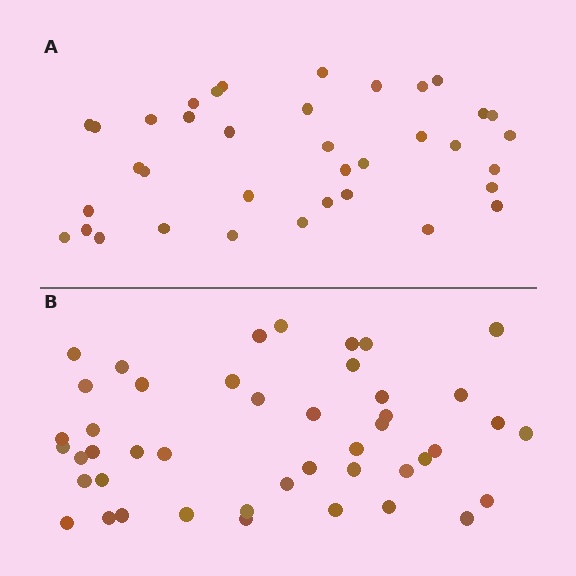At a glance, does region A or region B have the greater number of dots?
Region B (the bottom region) has more dots.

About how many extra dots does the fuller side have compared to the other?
Region B has roughly 8 or so more dots than region A.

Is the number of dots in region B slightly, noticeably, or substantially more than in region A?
Region B has only slightly more — the two regions are fairly close. The ratio is roughly 1.2 to 1.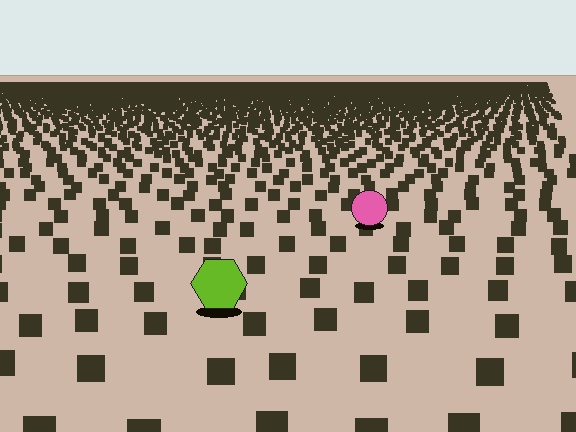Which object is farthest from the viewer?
The pink circle is farthest from the viewer. It appears smaller and the ground texture around it is denser.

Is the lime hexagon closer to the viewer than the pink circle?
Yes. The lime hexagon is closer — you can tell from the texture gradient: the ground texture is coarser near it.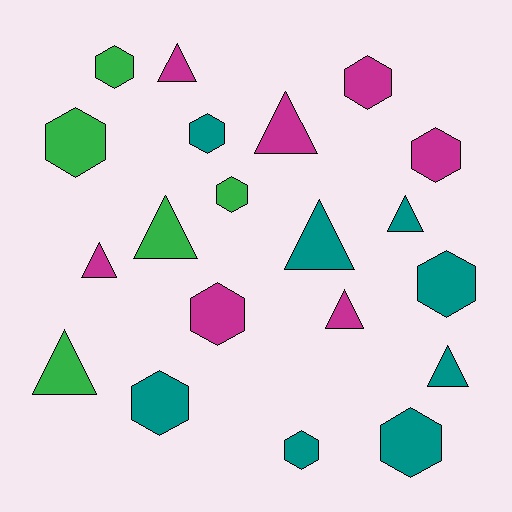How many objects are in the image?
There are 20 objects.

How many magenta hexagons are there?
There are 3 magenta hexagons.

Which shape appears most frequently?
Hexagon, with 11 objects.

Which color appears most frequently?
Teal, with 8 objects.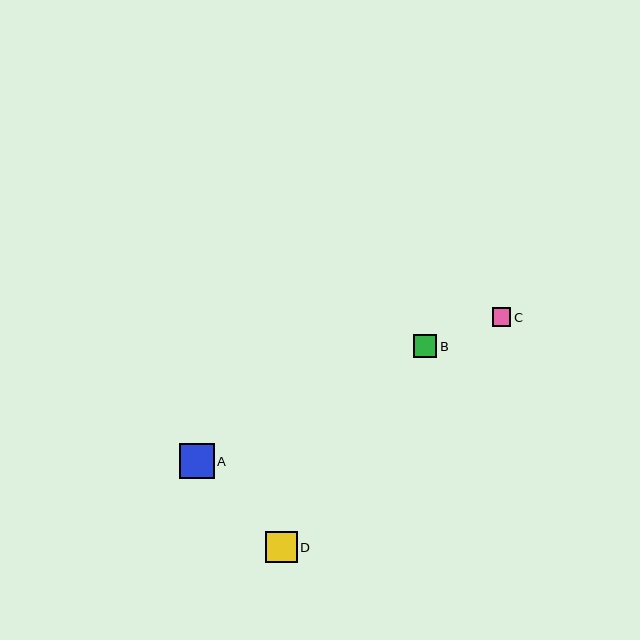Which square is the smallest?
Square C is the smallest with a size of approximately 19 pixels.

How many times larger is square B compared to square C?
Square B is approximately 1.2 times the size of square C.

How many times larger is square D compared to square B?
Square D is approximately 1.4 times the size of square B.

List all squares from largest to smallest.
From largest to smallest: A, D, B, C.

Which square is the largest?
Square A is the largest with a size of approximately 35 pixels.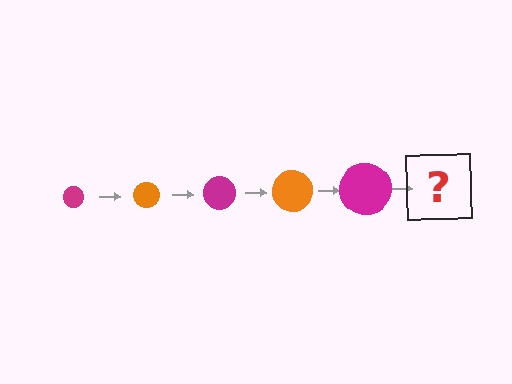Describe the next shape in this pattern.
It should be an orange circle, larger than the previous one.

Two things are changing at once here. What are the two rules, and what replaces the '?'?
The two rules are that the circle grows larger each step and the color cycles through magenta and orange. The '?' should be an orange circle, larger than the previous one.